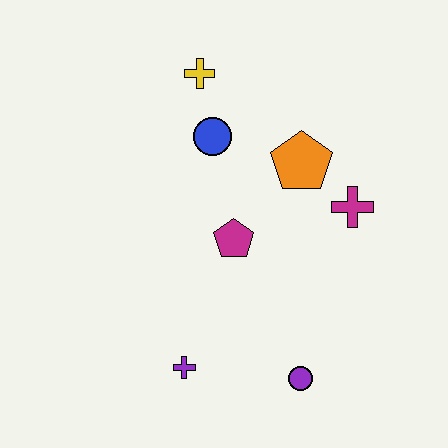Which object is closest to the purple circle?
The purple cross is closest to the purple circle.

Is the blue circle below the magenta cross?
No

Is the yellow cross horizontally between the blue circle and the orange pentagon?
No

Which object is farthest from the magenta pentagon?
The yellow cross is farthest from the magenta pentagon.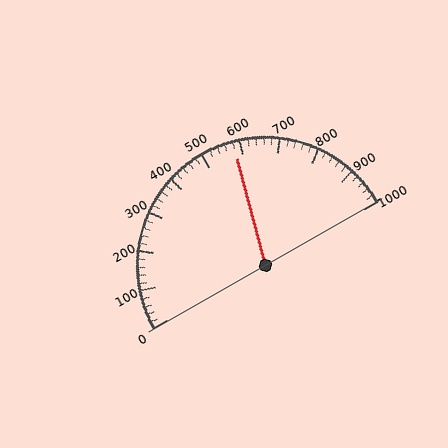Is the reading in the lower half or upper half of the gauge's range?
The reading is in the upper half of the range (0 to 1000).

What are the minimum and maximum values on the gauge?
The gauge ranges from 0 to 1000.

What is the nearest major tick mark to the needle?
The nearest major tick mark is 600.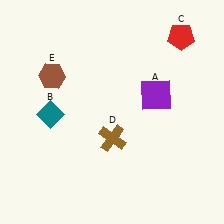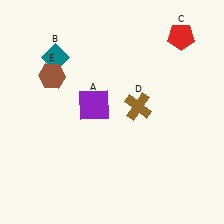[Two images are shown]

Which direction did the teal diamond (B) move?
The teal diamond (B) moved up.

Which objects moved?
The objects that moved are: the purple square (A), the teal diamond (B), the brown cross (D).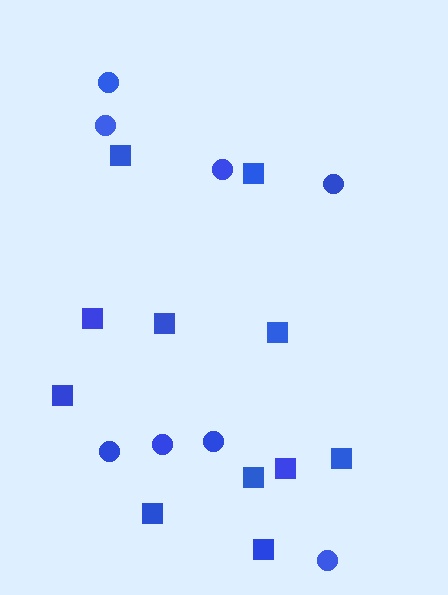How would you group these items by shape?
There are 2 groups: one group of circles (8) and one group of squares (11).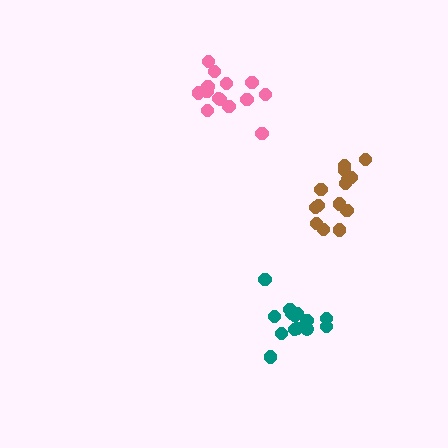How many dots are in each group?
Group 1: 14 dots, Group 2: 14 dots, Group 3: 14 dots (42 total).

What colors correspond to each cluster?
The clusters are colored: pink, brown, teal.